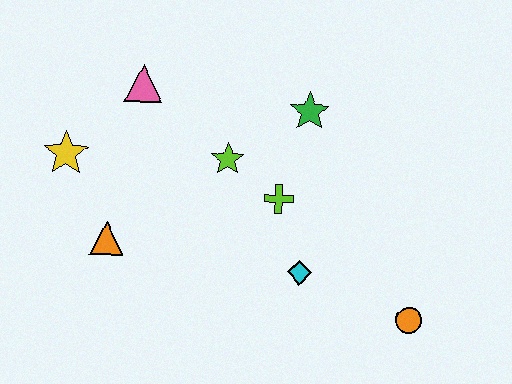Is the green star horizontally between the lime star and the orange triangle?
No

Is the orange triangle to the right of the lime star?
No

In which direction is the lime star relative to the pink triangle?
The lime star is to the right of the pink triangle.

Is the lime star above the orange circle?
Yes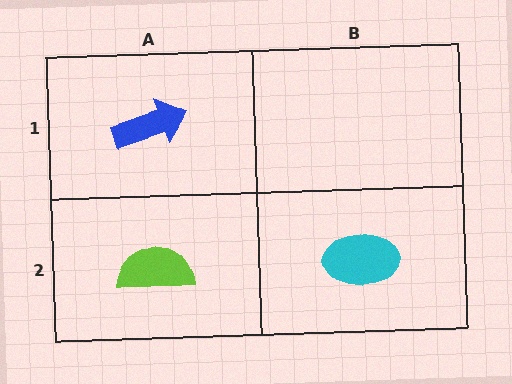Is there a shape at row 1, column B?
No, that cell is empty.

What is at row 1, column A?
A blue arrow.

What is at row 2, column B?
A cyan ellipse.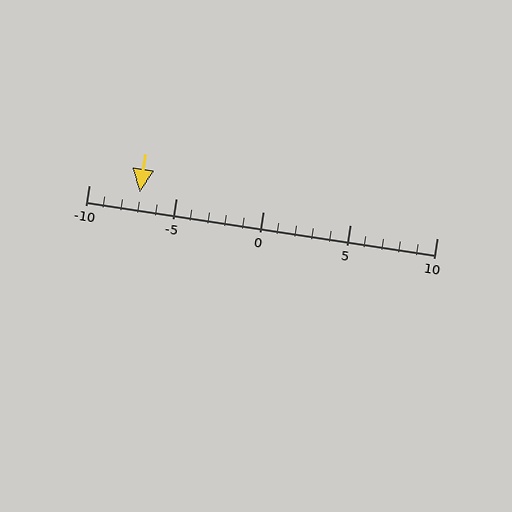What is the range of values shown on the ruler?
The ruler shows values from -10 to 10.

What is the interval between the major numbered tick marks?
The major tick marks are spaced 5 units apart.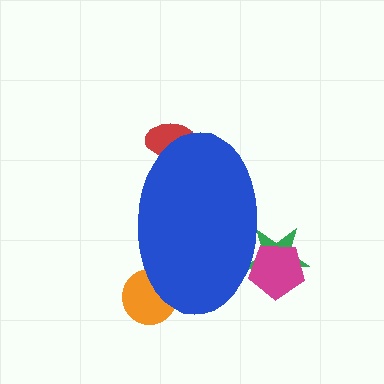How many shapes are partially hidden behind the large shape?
4 shapes are partially hidden.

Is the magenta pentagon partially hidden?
Yes, the magenta pentagon is partially hidden behind the blue ellipse.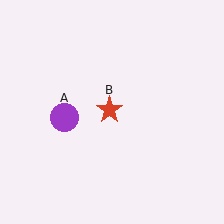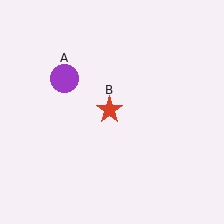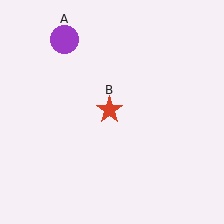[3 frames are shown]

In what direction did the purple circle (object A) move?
The purple circle (object A) moved up.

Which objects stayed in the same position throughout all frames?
Red star (object B) remained stationary.